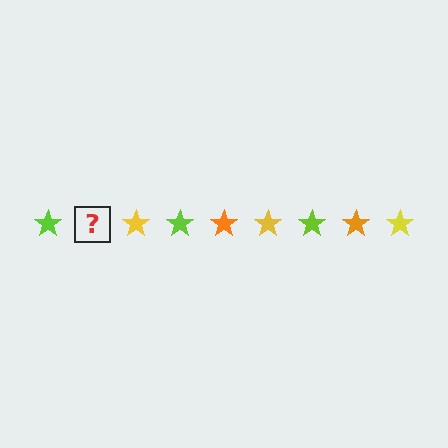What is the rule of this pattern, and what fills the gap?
The rule is that the pattern cycles through lime, orange, yellow stars. The gap should be filled with an orange star.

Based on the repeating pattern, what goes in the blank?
The blank should be an orange star.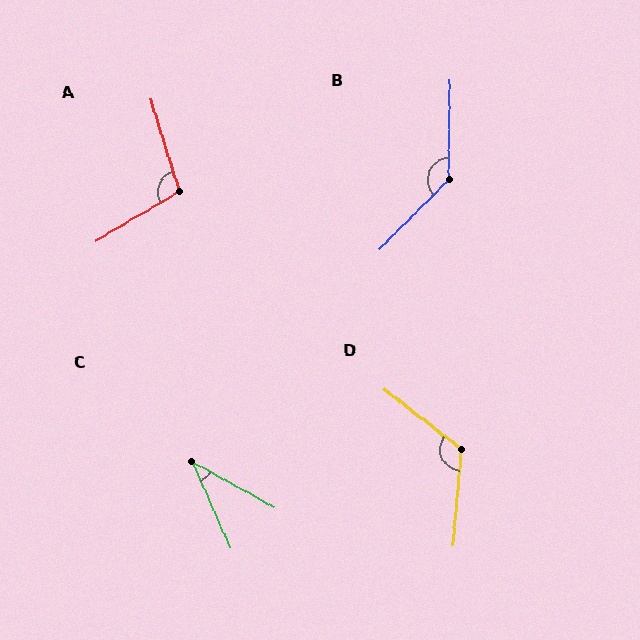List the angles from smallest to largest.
C (37°), A (103°), D (123°), B (136°).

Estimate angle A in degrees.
Approximately 103 degrees.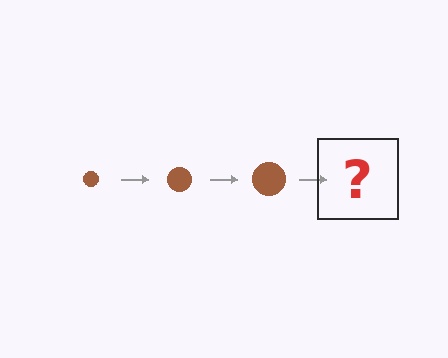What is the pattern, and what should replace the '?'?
The pattern is that the circle gets progressively larger each step. The '?' should be a brown circle, larger than the previous one.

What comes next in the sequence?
The next element should be a brown circle, larger than the previous one.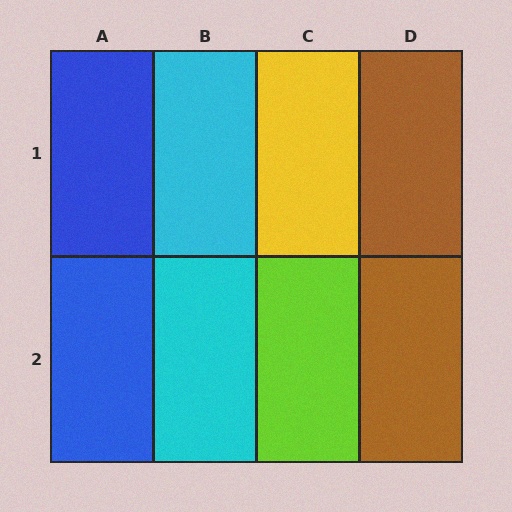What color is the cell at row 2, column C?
Lime.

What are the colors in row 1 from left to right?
Blue, cyan, yellow, brown.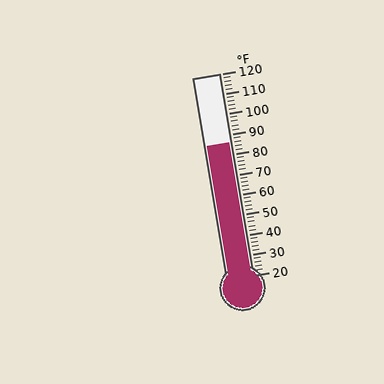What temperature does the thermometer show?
The thermometer shows approximately 86°F.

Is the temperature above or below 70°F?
The temperature is above 70°F.